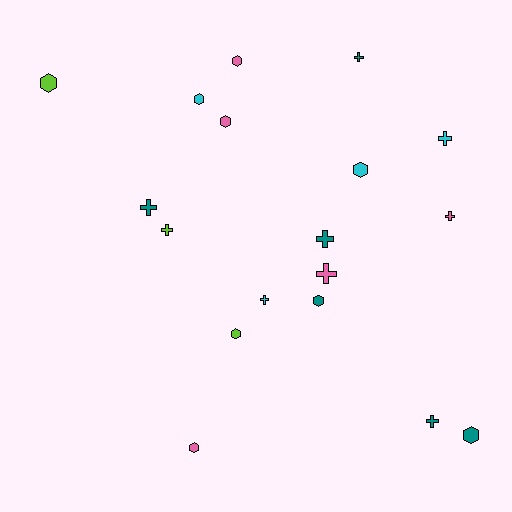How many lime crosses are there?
There is 1 lime cross.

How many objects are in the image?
There are 18 objects.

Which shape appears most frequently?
Hexagon, with 9 objects.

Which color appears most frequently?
Teal, with 6 objects.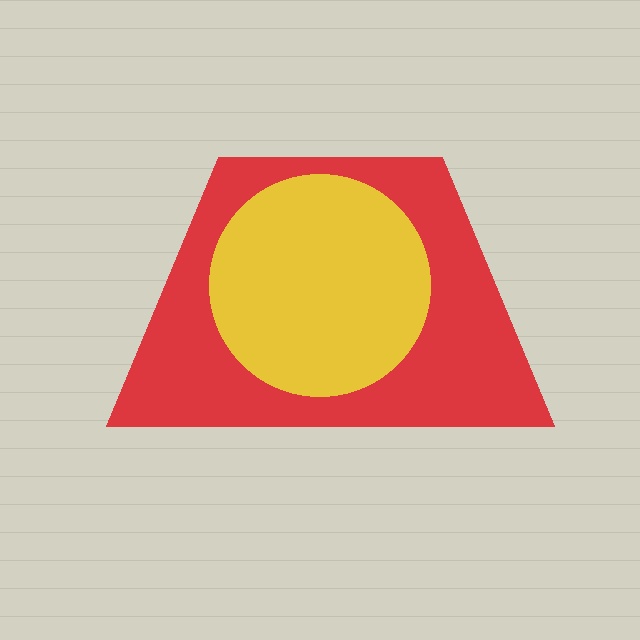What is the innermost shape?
The yellow circle.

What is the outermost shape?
The red trapezoid.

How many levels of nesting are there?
2.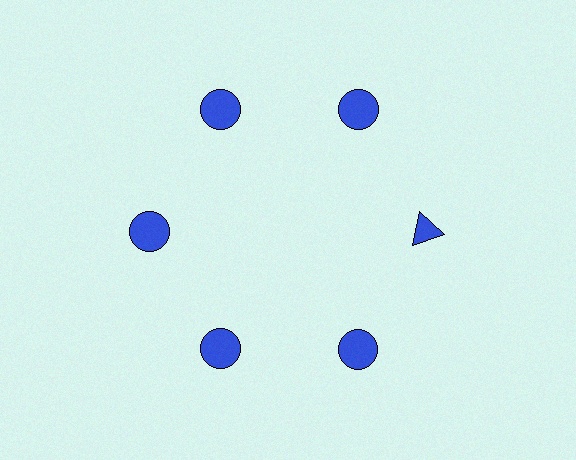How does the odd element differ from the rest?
It has a different shape: triangle instead of circle.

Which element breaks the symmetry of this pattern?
The blue triangle at roughly the 3 o'clock position breaks the symmetry. All other shapes are blue circles.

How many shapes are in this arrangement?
There are 6 shapes arranged in a ring pattern.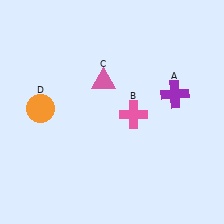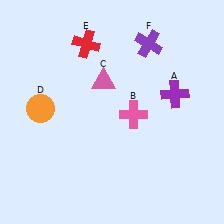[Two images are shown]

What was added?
A red cross (E), a purple cross (F) were added in Image 2.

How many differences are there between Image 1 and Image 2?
There are 2 differences between the two images.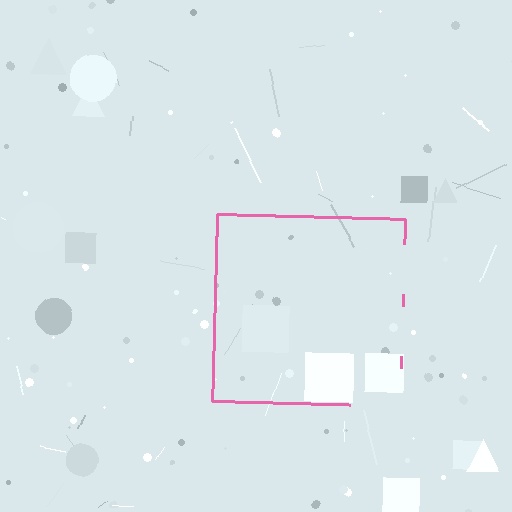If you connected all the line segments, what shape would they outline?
They would outline a square.